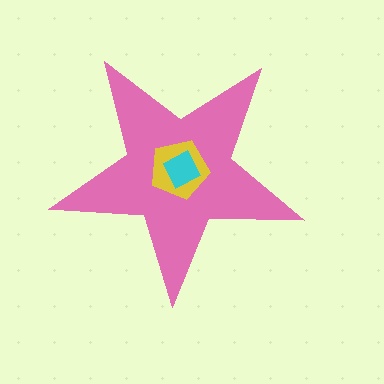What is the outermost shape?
The pink star.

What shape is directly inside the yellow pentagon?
The cyan diamond.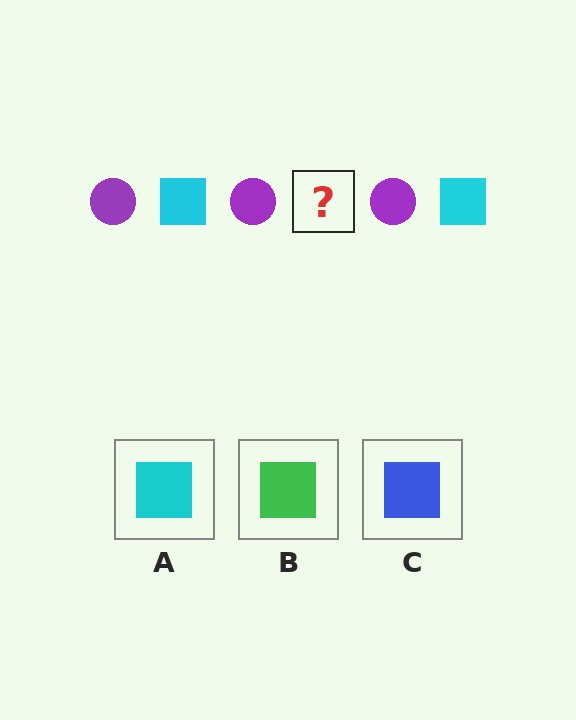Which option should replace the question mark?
Option A.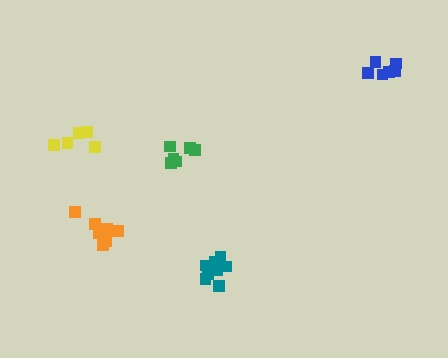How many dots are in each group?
Group 1: 6 dots, Group 2: 10 dots, Group 3: 8 dots, Group 4: 5 dots, Group 5: 6 dots (35 total).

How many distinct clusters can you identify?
There are 5 distinct clusters.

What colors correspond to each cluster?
The clusters are colored: green, teal, orange, yellow, blue.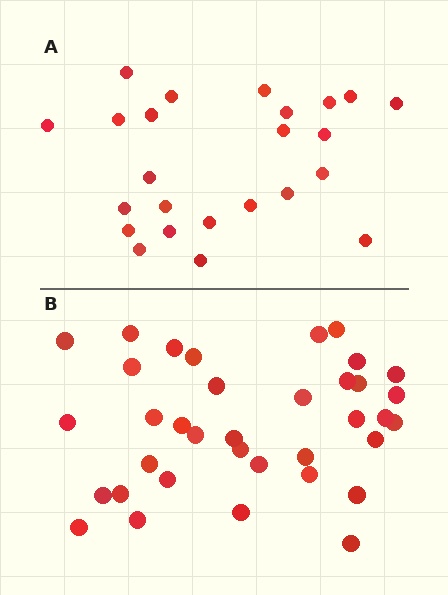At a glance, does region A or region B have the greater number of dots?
Region B (the bottom region) has more dots.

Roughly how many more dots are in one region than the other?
Region B has roughly 12 or so more dots than region A.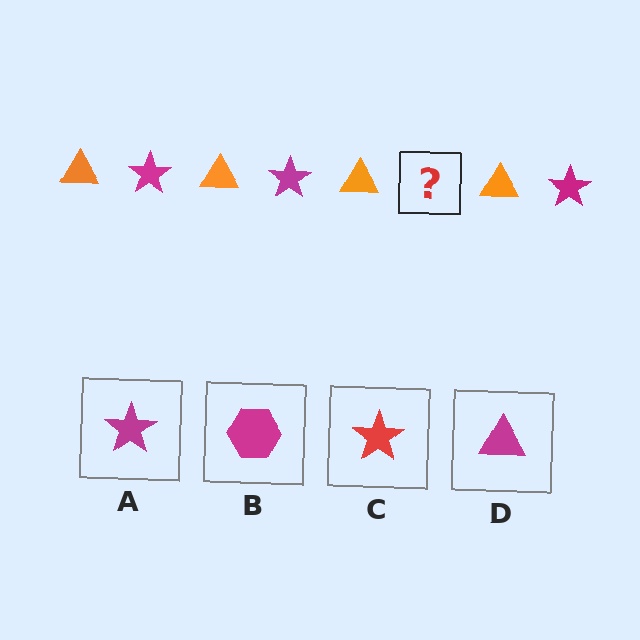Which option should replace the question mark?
Option A.